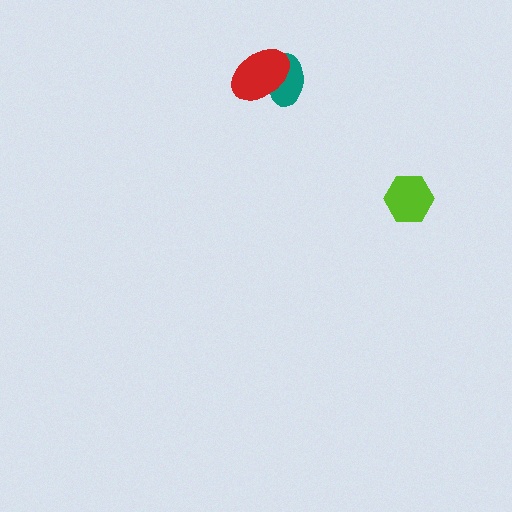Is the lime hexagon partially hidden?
No, no other shape covers it.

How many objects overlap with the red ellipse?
1 object overlaps with the red ellipse.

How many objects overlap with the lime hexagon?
0 objects overlap with the lime hexagon.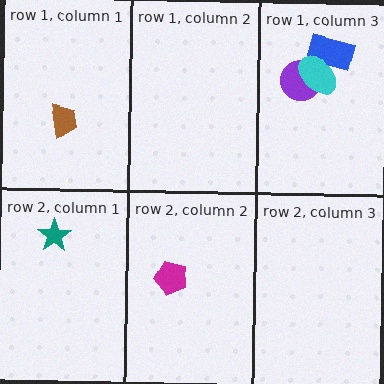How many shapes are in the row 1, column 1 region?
1.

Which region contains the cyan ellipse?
The row 1, column 3 region.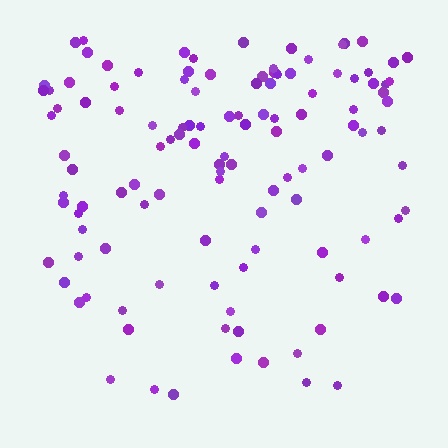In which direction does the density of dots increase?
From bottom to top, with the top side densest.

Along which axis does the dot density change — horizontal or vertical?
Vertical.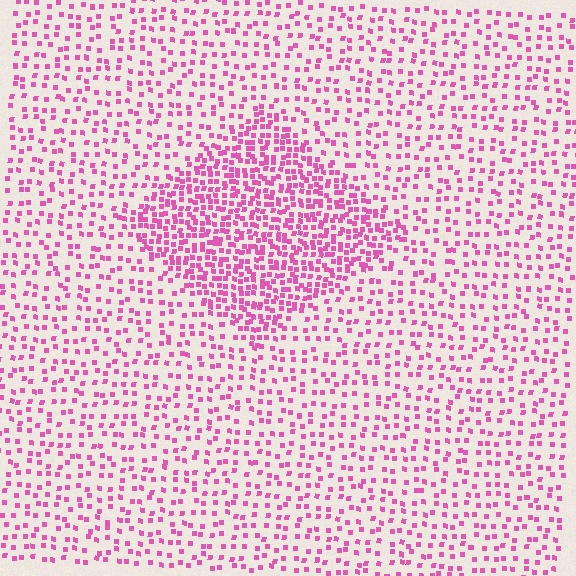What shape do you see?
I see a diamond.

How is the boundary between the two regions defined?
The boundary is defined by a change in element density (approximately 2.2x ratio). All elements are the same color, size, and shape.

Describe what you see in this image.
The image contains small pink elements arranged at two different densities. A diamond-shaped region is visible where the elements are more densely packed than the surrounding area.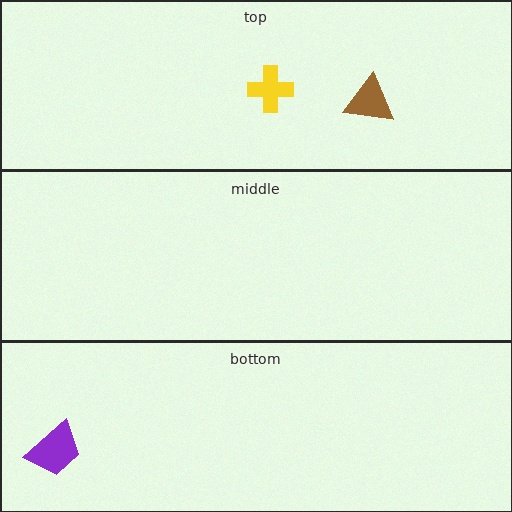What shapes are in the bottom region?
The purple trapezoid.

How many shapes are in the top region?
2.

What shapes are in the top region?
The brown triangle, the yellow cross.